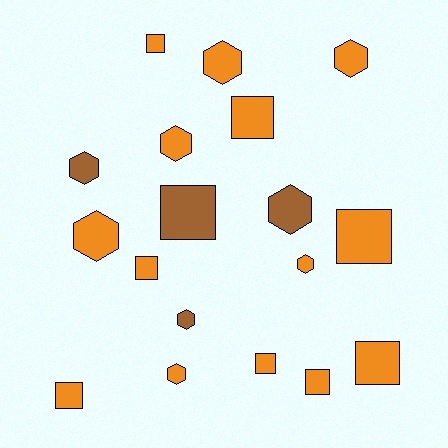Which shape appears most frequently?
Square, with 9 objects.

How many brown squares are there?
There is 1 brown square.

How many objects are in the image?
There are 18 objects.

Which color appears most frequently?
Orange, with 14 objects.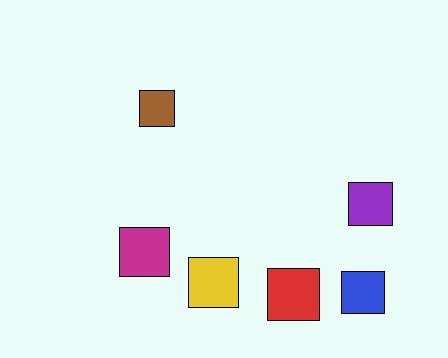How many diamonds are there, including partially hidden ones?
There are no diamonds.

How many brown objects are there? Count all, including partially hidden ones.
There is 1 brown object.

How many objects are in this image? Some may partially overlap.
There are 6 objects.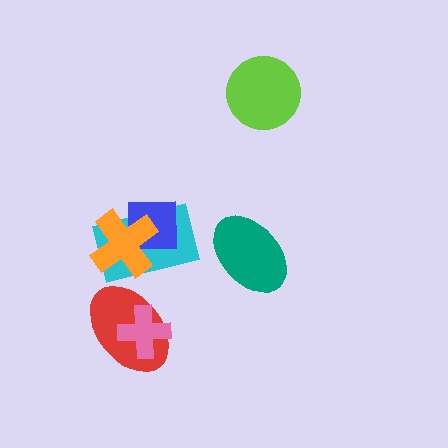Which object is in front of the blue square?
The orange cross is in front of the blue square.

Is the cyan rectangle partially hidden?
Yes, it is partially covered by another shape.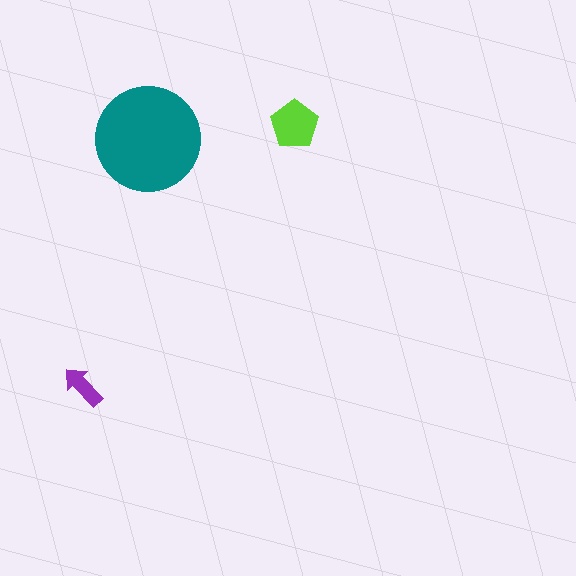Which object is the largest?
The teal circle.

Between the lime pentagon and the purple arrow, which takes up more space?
The lime pentagon.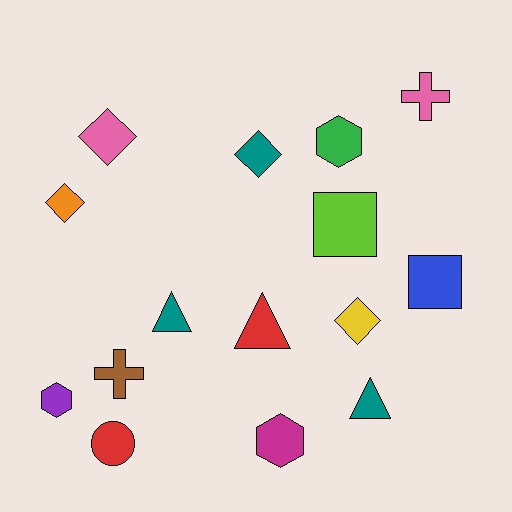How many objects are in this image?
There are 15 objects.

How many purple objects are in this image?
There is 1 purple object.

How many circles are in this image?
There is 1 circle.